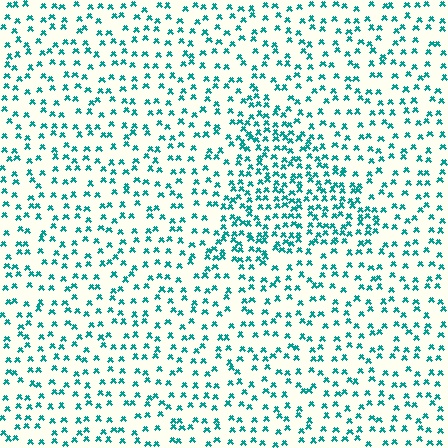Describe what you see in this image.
The image contains small teal elements arranged at two different densities. A triangle-shaped region is visible where the elements are more densely packed than the surrounding area.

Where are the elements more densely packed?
The elements are more densely packed inside the triangle boundary.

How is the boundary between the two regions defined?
The boundary is defined by a change in element density (approximately 1.9x ratio). All elements are the same color, size, and shape.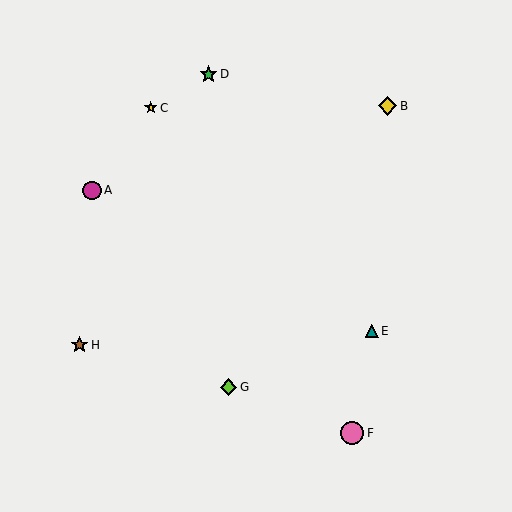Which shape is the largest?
The pink circle (labeled F) is the largest.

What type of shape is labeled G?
Shape G is a lime diamond.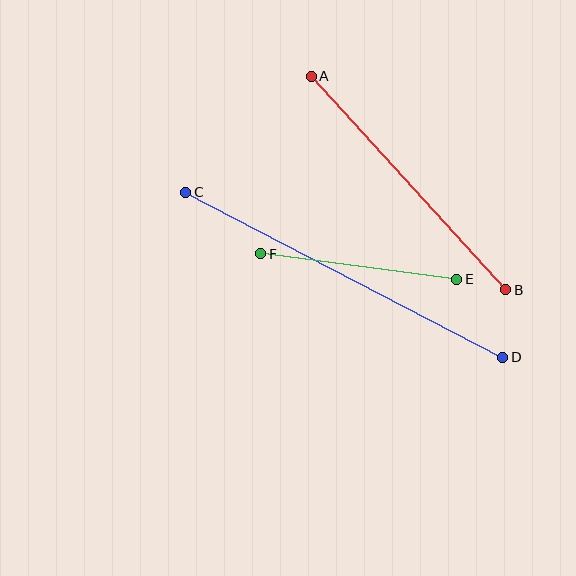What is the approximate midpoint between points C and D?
The midpoint is at approximately (344, 275) pixels.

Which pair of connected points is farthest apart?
Points C and D are farthest apart.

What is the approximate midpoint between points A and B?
The midpoint is at approximately (408, 183) pixels.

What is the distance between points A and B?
The distance is approximately 289 pixels.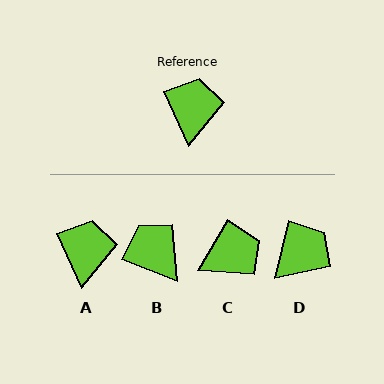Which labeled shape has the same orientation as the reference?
A.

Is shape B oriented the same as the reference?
No, it is off by about 44 degrees.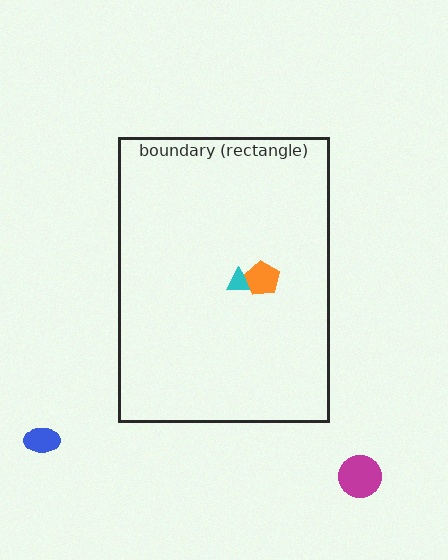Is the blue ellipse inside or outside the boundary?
Outside.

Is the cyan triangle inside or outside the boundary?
Inside.